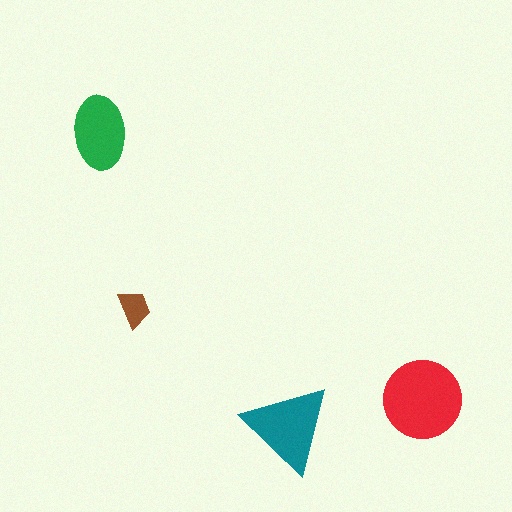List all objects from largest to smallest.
The red circle, the teal triangle, the green ellipse, the brown trapezoid.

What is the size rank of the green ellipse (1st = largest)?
3rd.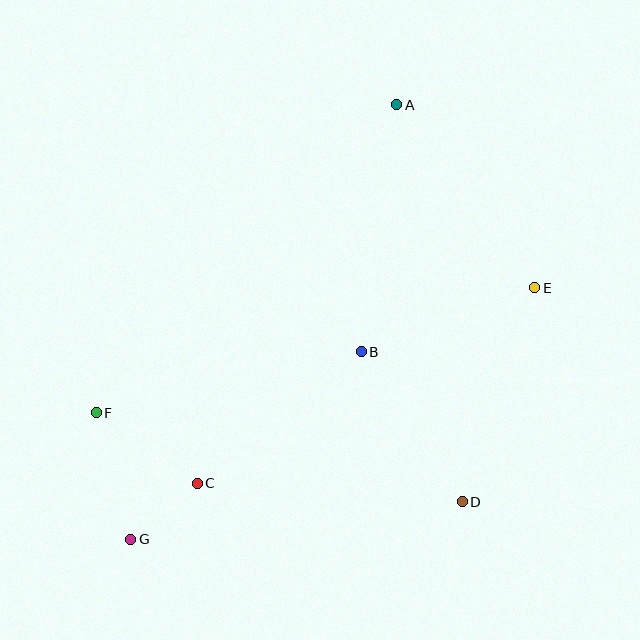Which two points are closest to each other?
Points C and G are closest to each other.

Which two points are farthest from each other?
Points A and G are farthest from each other.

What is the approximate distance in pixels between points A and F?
The distance between A and F is approximately 431 pixels.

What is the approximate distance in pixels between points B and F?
The distance between B and F is approximately 272 pixels.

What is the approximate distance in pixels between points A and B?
The distance between A and B is approximately 250 pixels.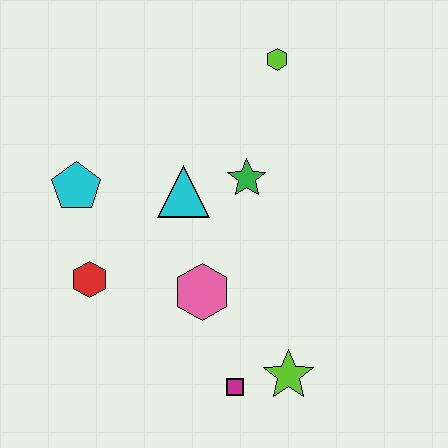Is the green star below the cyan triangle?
No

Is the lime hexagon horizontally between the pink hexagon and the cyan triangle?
No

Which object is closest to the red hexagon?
The cyan pentagon is closest to the red hexagon.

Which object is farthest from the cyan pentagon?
The lime star is farthest from the cyan pentagon.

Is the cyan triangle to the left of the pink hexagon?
Yes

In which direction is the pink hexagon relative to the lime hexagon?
The pink hexagon is below the lime hexagon.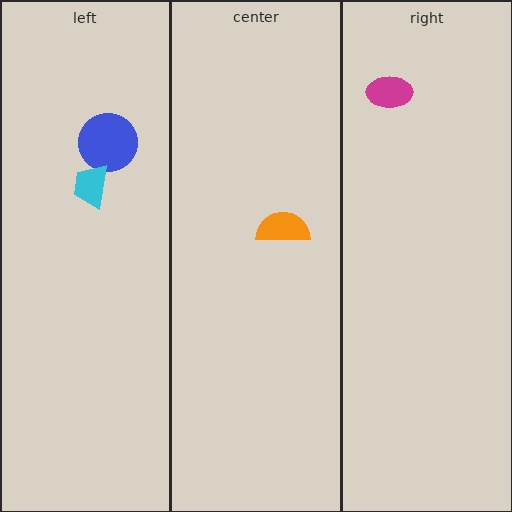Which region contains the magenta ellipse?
The right region.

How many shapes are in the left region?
2.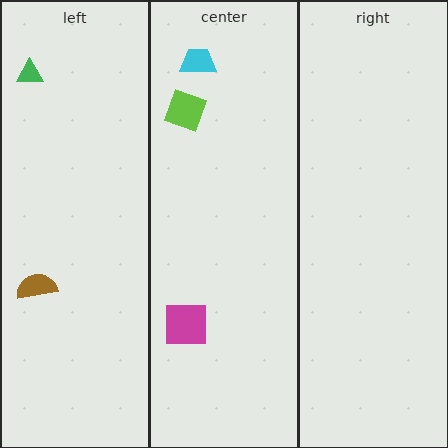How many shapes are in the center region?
3.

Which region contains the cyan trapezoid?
The center region.